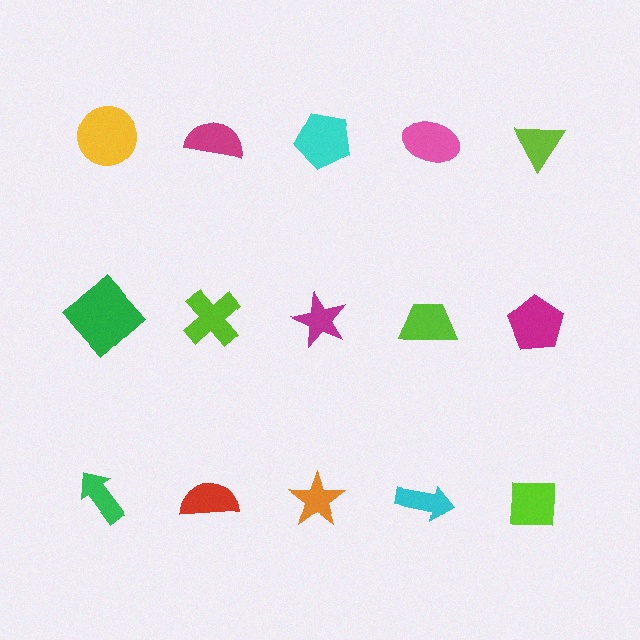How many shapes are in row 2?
5 shapes.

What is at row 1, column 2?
A magenta semicircle.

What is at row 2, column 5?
A magenta pentagon.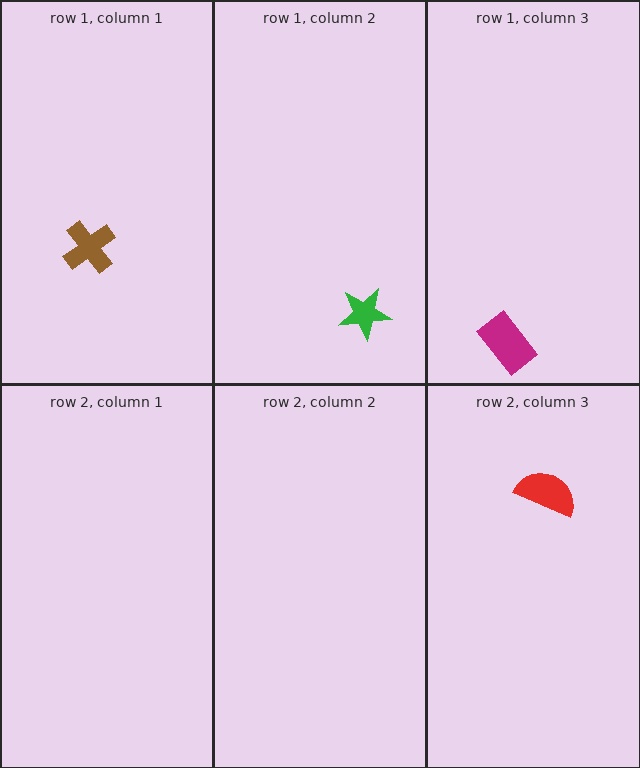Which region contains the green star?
The row 1, column 2 region.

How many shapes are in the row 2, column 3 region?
1.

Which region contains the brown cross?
The row 1, column 1 region.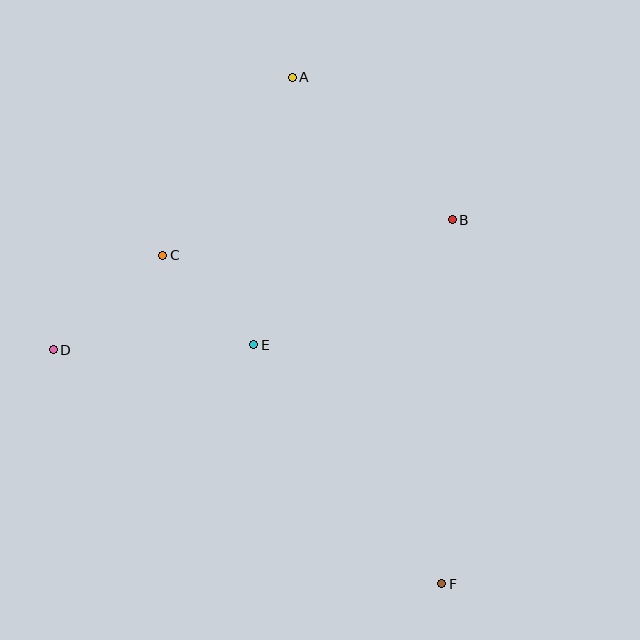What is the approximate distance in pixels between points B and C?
The distance between B and C is approximately 291 pixels.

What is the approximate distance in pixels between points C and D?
The distance between C and D is approximately 145 pixels.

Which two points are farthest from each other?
Points A and F are farthest from each other.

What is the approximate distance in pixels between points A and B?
The distance between A and B is approximately 214 pixels.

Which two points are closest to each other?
Points C and E are closest to each other.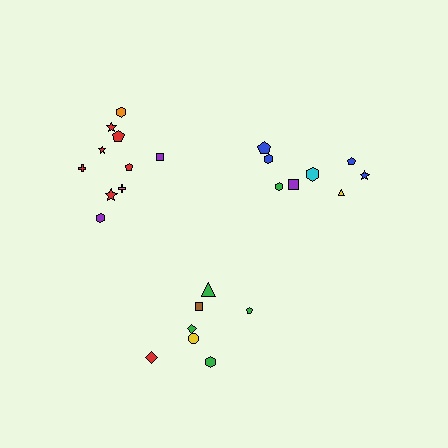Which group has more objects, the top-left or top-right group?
The top-left group.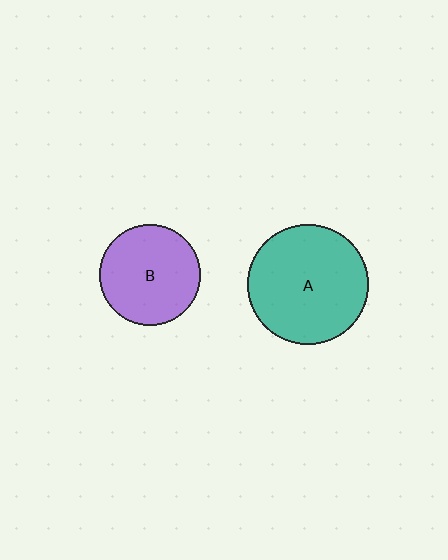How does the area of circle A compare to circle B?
Approximately 1.4 times.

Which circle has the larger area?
Circle A (teal).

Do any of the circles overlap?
No, none of the circles overlap.